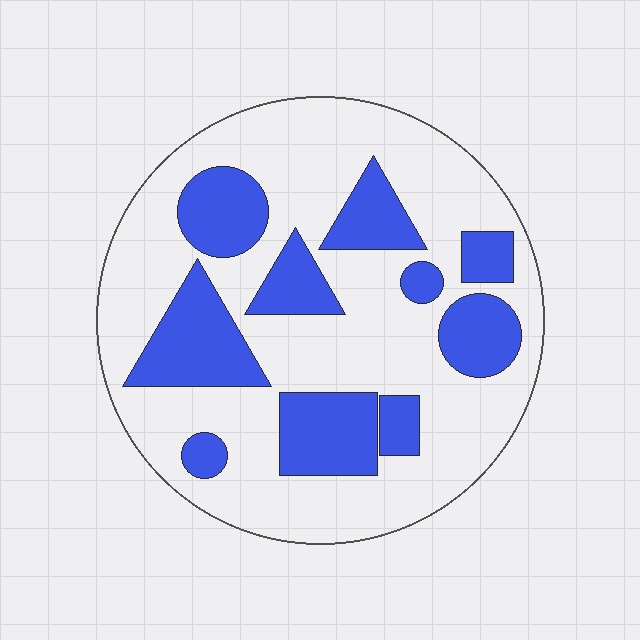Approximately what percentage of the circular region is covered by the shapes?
Approximately 30%.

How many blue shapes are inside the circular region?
10.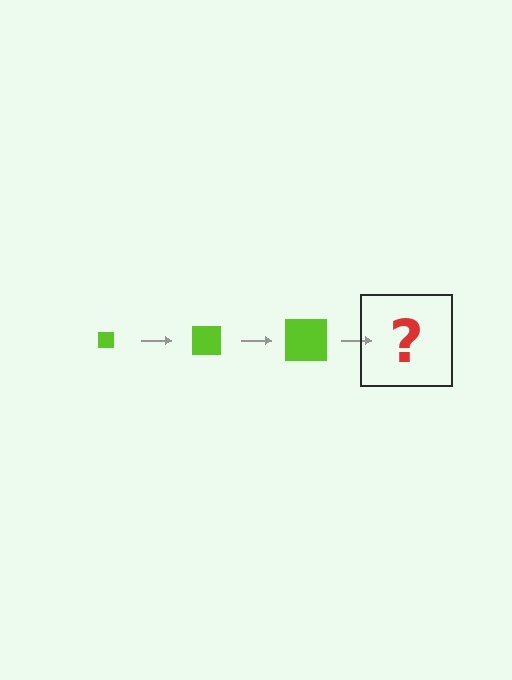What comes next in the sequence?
The next element should be a lime square, larger than the previous one.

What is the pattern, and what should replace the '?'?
The pattern is that the square gets progressively larger each step. The '?' should be a lime square, larger than the previous one.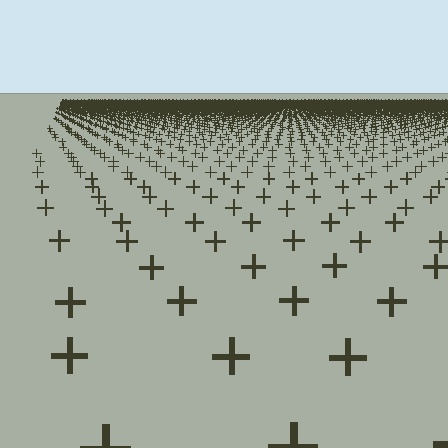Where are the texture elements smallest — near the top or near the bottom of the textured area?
Near the top.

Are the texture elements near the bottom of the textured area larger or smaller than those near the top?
Larger. Near the bottom, elements are closer to the viewer and appear at a bigger on-screen size.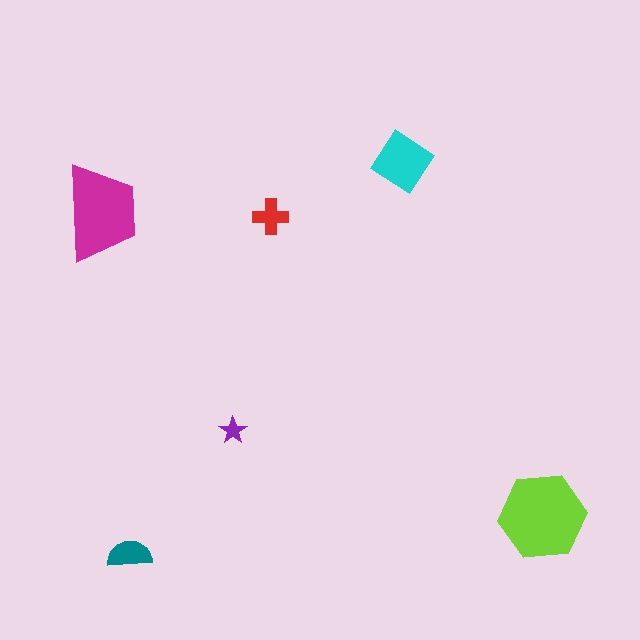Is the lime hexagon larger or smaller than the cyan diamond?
Larger.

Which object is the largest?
The lime hexagon.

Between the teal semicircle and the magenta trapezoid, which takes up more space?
The magenta trapezoid.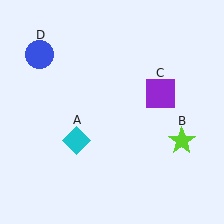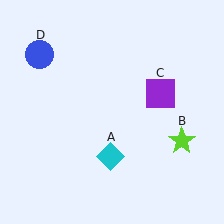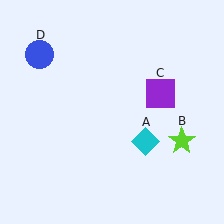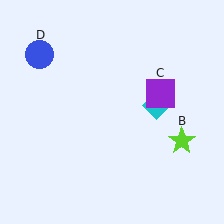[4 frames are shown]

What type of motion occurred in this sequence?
The cyan diamond (object A) rotated counterclockwise around the center of the scene.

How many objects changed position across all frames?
1 object changed position: cyan diamond (object A).